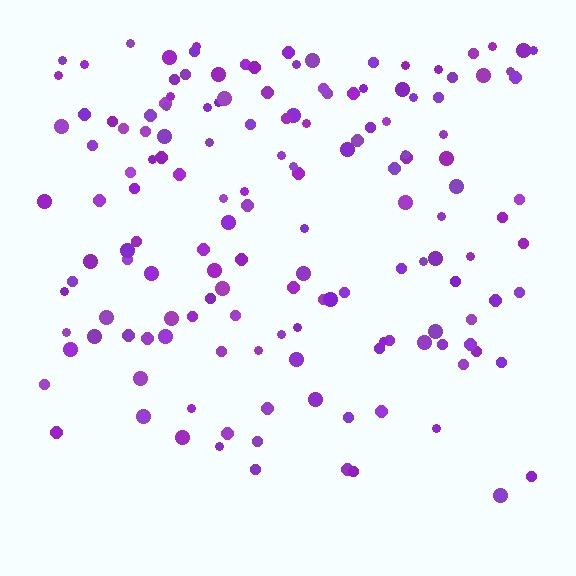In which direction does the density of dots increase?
From bottom to top, with the top side densest.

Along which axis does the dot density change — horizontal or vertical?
Vertical.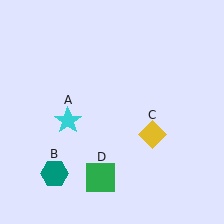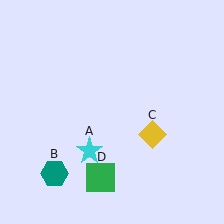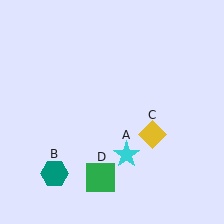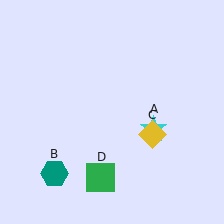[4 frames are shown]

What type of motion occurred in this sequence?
The cyan star (object A) rotated counterclockwise around the center of the scene.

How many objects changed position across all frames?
1 object changed position: cyan star (object A).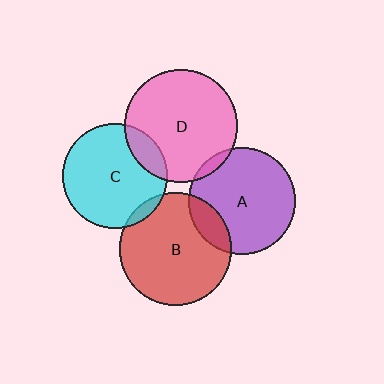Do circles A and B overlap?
Yes.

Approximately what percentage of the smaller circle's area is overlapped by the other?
Approximately 15%.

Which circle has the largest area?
Circle D (pink).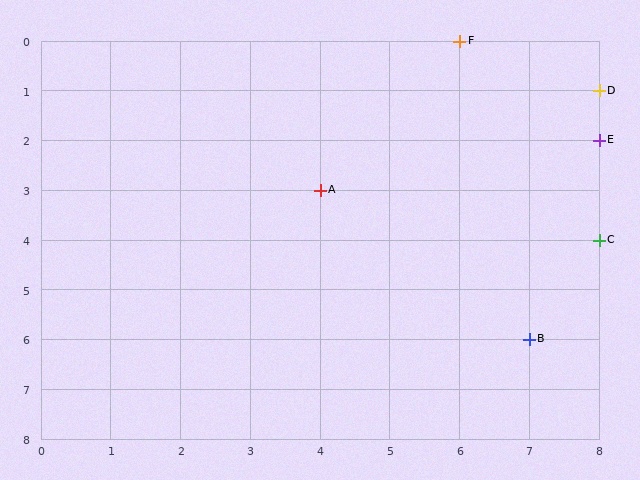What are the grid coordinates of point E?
Point E is at grid coordinates (8, 2).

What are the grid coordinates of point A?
Point A is at grid coordinates (4, 3).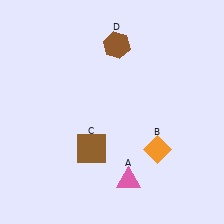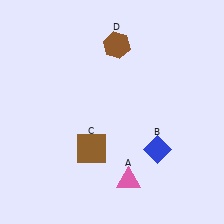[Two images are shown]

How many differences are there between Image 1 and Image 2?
There is 1 difference between the two images.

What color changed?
The diamond (B) changed from orange in Image 1 to blue in Image 2.